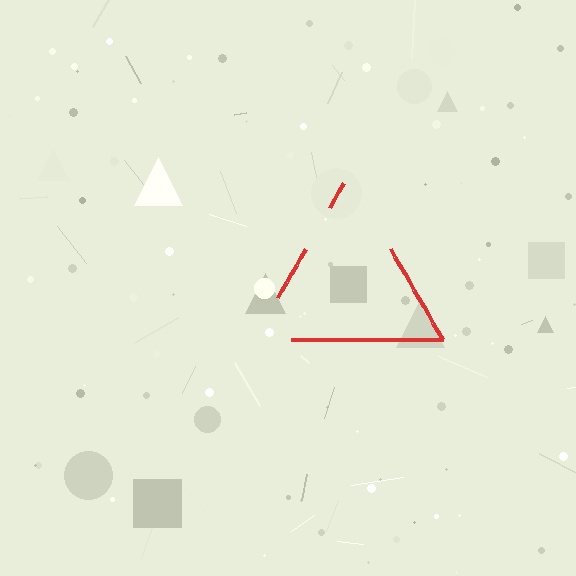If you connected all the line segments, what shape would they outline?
They would outline a triangle.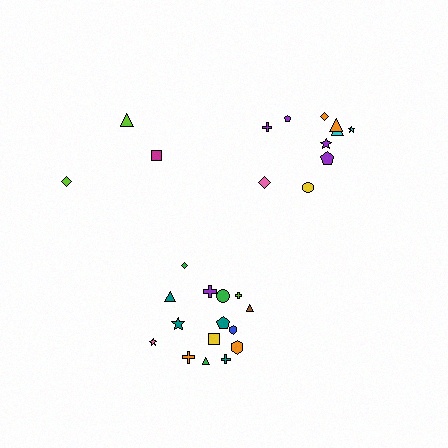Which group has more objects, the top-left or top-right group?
The top-right group.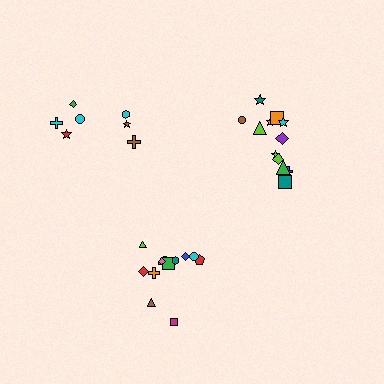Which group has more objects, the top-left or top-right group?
The top-right group.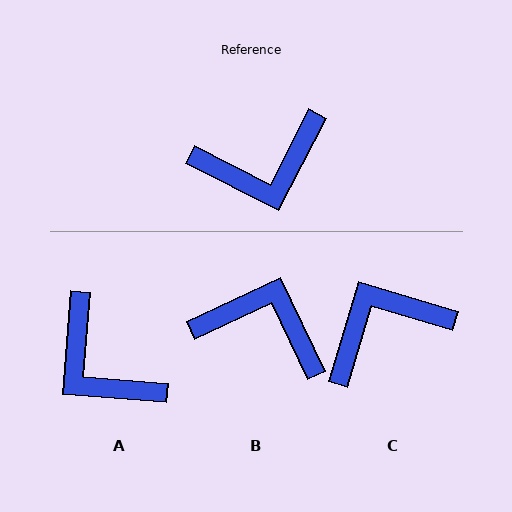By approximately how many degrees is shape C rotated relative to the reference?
Approximately 170 degrees clockwise.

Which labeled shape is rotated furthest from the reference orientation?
C, about 170 degrees away.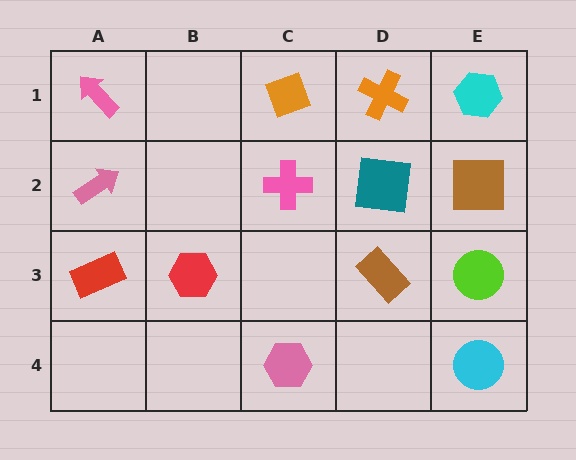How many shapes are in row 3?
4 shapes.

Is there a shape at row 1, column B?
No, that cell is empty.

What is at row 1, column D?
An orange cross.